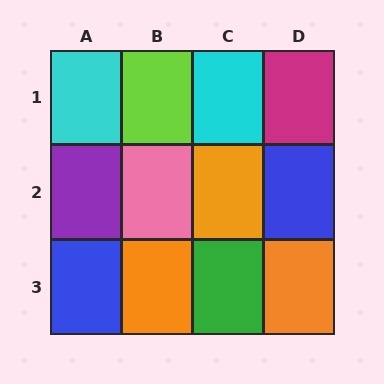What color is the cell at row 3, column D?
Orange.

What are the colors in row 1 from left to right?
Cyan, lime, cyan, magenta.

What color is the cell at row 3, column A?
Blue.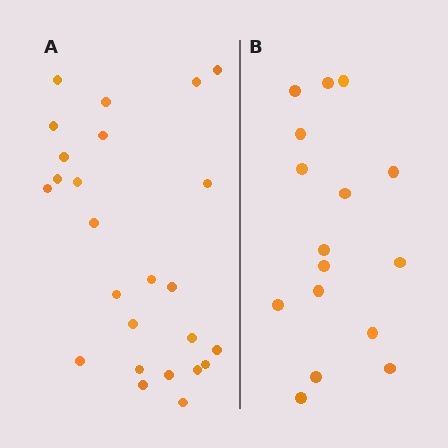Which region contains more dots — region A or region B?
Region A (the left region) has more dots.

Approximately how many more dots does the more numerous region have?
Region A has roughly 8 or so more dots than region B.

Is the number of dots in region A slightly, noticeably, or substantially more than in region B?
Region A has substantially more. The ratio is roughly 1.6 to 1.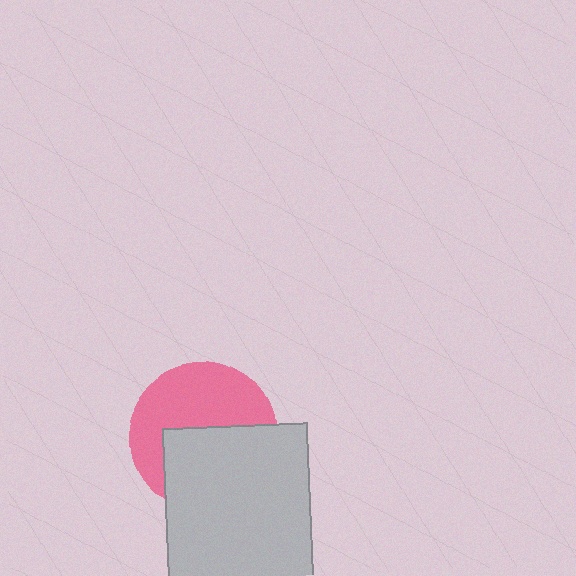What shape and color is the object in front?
The object in front is a light gray rectangle.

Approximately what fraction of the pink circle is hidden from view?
Roughly 48% of the pink circle is hidden behind the light gray rectangle.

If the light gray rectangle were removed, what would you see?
You would see the complete pink circle.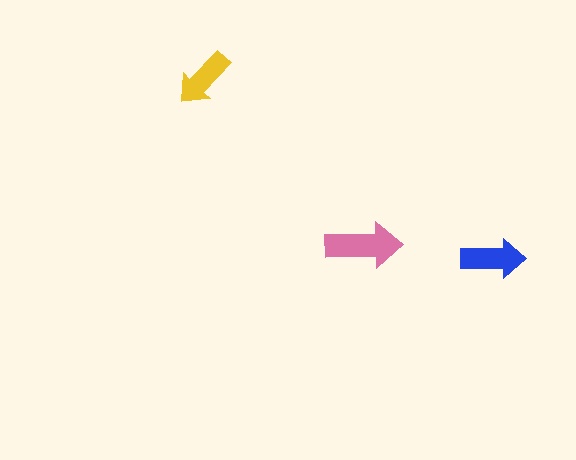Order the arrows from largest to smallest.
the pink one, the blue one, the yellow one.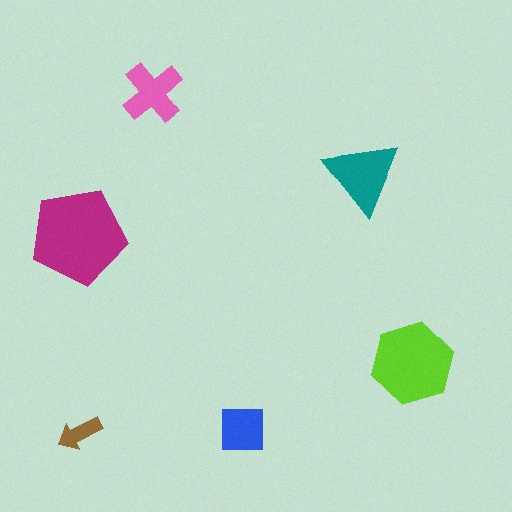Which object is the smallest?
The brown arrow.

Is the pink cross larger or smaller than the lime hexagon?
Smaller.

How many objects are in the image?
There are 6 objects in the image.